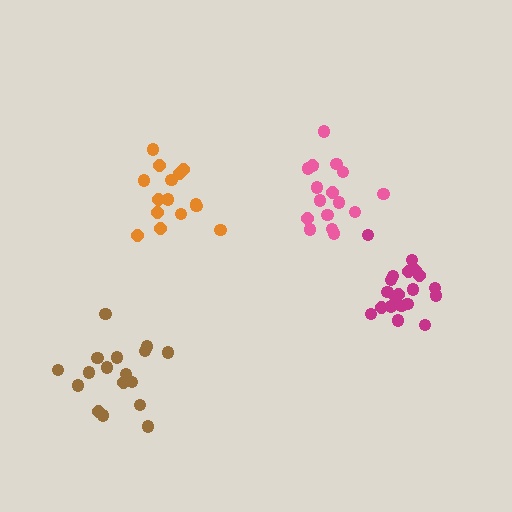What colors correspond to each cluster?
The clusters are colored: magenta, brown, orange, pink.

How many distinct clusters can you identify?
There are 4 distinct clusters.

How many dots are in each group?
Group 1: 20 dots, Group 2: 17 dots, Group 3: 15 dots, Group 4: 17 dots (69 total).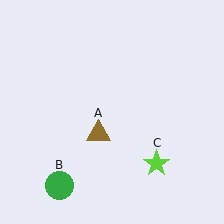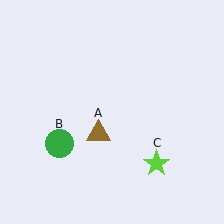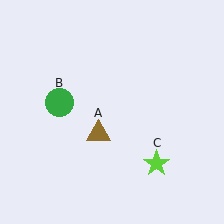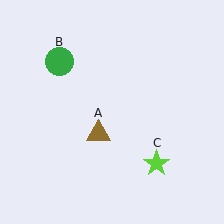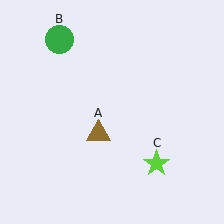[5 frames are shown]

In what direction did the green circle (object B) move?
The green circle (object B) moved up.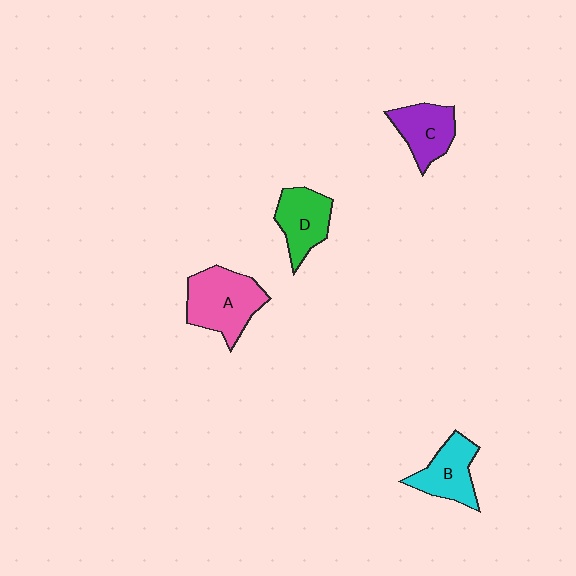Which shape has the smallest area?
Shape C (purple).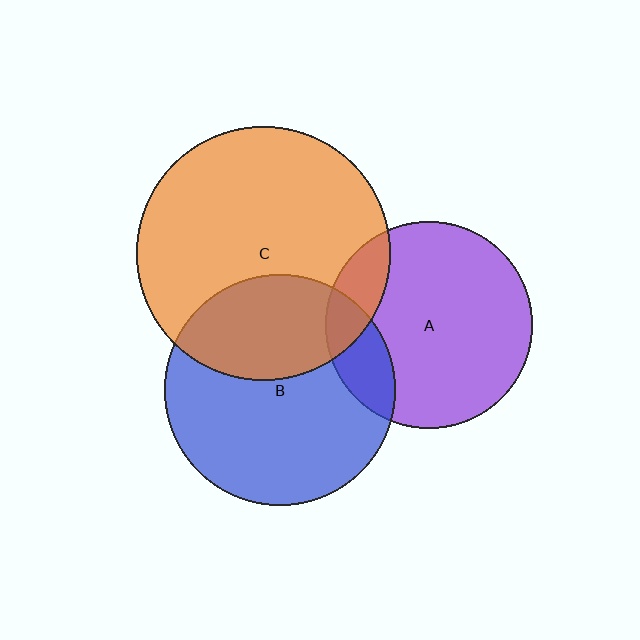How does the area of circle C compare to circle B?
Approximately 1.2 times.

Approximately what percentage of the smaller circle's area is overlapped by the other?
Approximately 15%.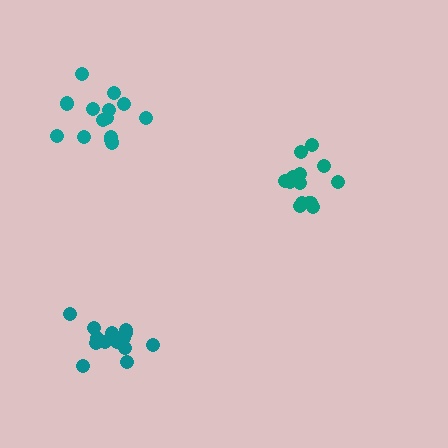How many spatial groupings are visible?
There are 3 spatial groupings.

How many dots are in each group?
Group 1: 14 dots, Group 2: 14 dots, Group 3: 15 dots (43 total).